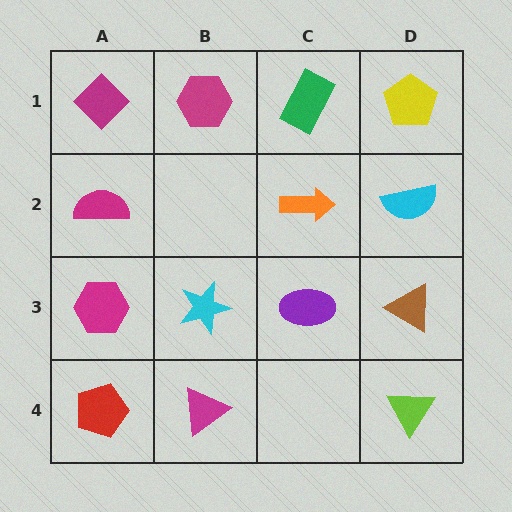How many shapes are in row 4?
3 shapes.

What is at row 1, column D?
A yellow pentagon.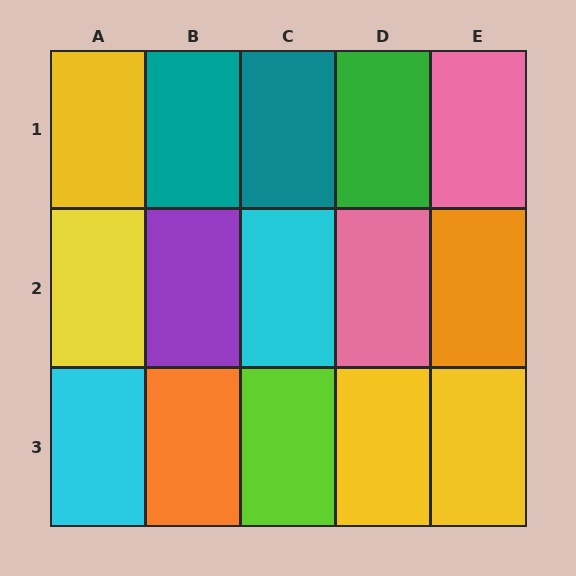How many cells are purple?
1 cell is purple.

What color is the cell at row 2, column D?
Pink.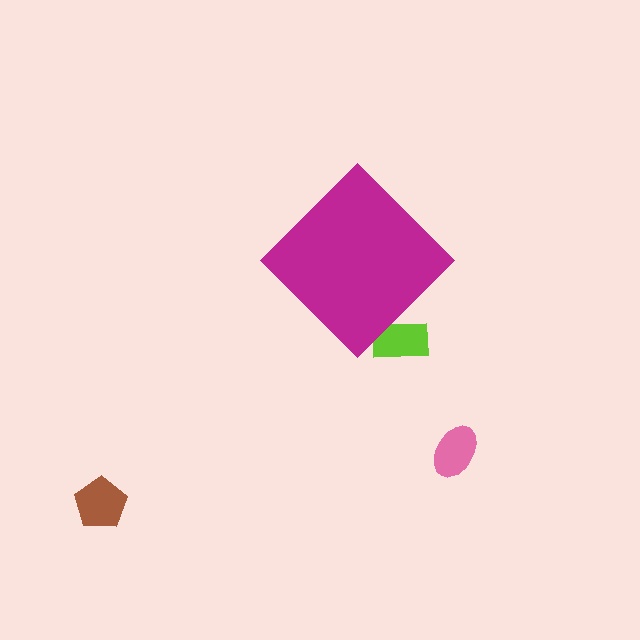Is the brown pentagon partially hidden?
No, the brown pentagon is fully visible.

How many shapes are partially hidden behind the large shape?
1 shape is partially hidden.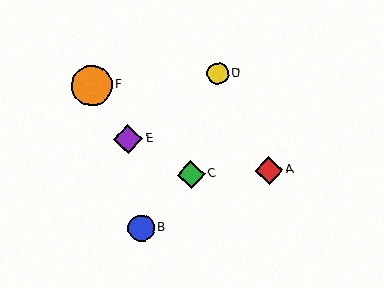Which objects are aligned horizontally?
Objects A, C are aligned horizontally.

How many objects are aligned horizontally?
2 objects (A, C) are aligned horizontally.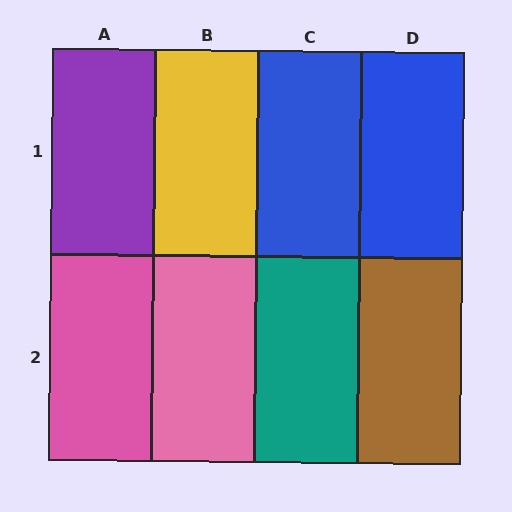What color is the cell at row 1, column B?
Yellow.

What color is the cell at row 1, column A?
Purple.